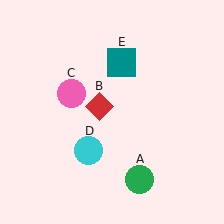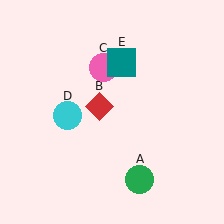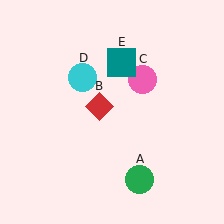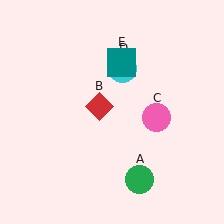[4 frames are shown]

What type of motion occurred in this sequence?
The pink circle (object C), cyan circle (object D) rotated clockwise around the center of the scene.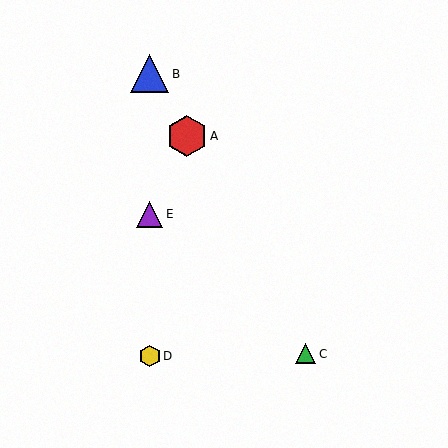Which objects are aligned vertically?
Objects B, D, E are aligned vertically.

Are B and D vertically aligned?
Yes, both are at x≈150.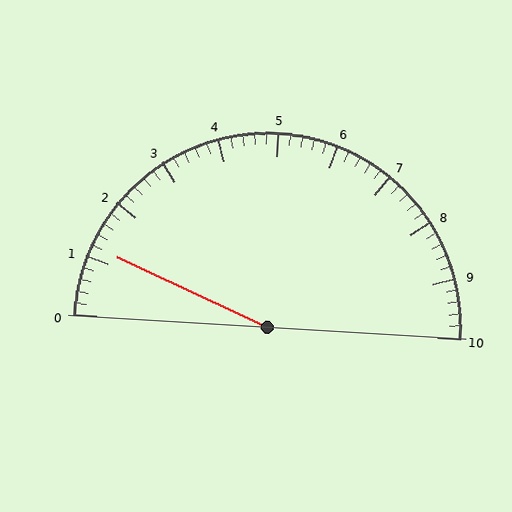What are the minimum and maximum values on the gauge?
The gauge ranges from 0 to 10.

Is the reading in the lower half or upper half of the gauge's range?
The reading is in the lower half of the range (0 to 10).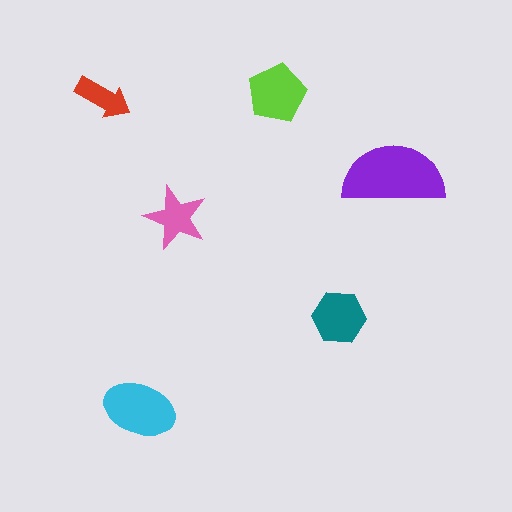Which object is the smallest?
The red arrow.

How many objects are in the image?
There are 6 objects in the image.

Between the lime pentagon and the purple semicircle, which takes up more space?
The purple semicircle.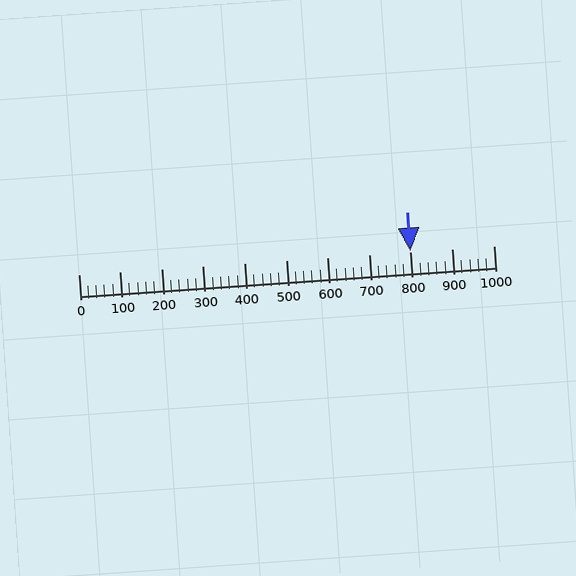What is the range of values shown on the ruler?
The ruler shows values from 0 to 1000.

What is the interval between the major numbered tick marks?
The major tick marks are spaced 100 units apart.